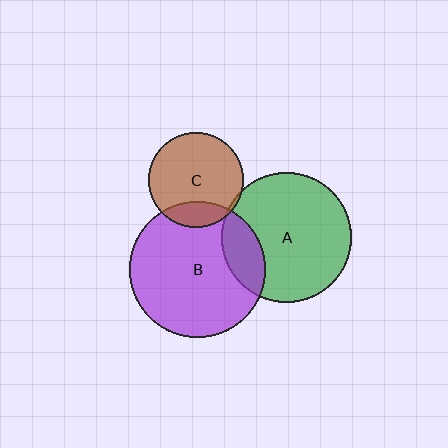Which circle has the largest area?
Circle B (purple).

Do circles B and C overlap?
Yes.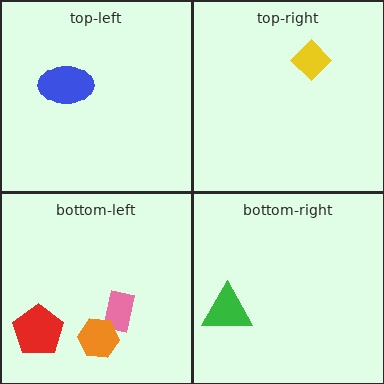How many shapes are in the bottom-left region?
3.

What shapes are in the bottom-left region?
The pink rectangle, the red pentagon, the orange hexagon.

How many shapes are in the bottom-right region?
1.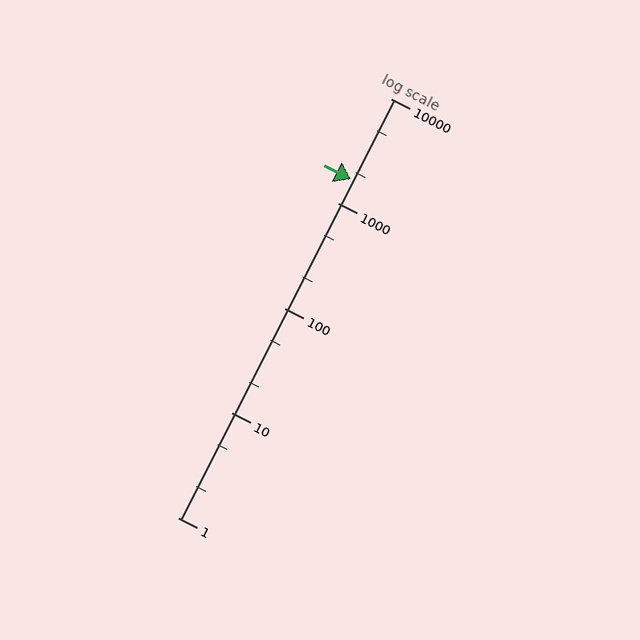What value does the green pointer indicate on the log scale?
The pointer indicates approximately 1700.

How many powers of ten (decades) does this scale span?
The scale spans 4 decades, from 1 to 10000.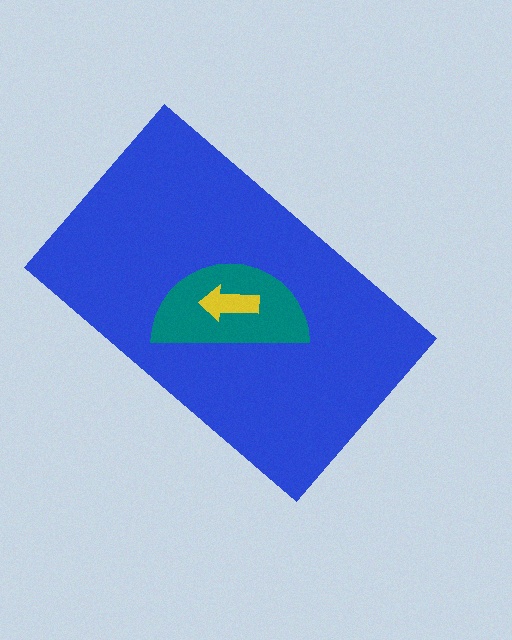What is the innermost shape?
The yellow arrow.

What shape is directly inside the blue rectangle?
The teal semicircle.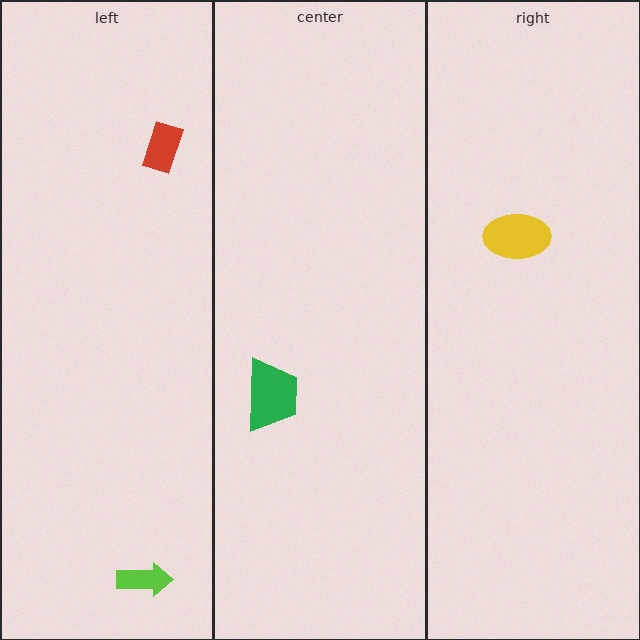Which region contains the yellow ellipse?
The right region.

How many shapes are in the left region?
2.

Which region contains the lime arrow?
The left region.